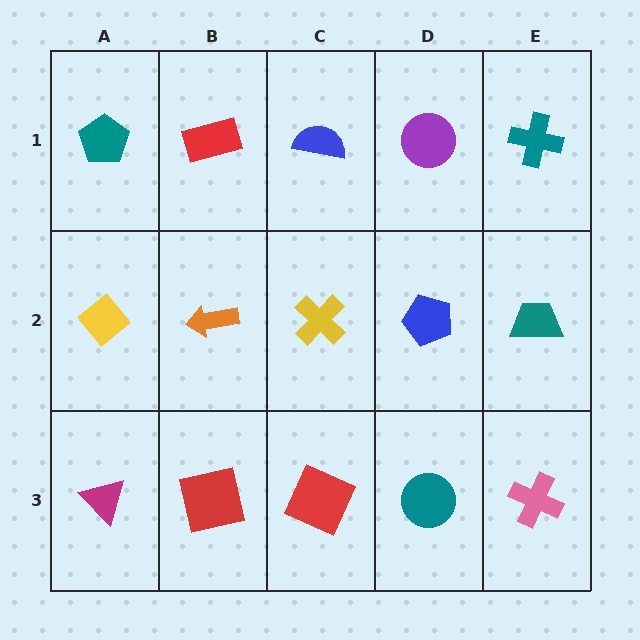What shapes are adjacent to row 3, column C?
A yellow cross (row 2, column C), a red square (row 3, column B), a teal circle (row 3, column D).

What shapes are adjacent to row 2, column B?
A red rectangle (row 1, column B), a red square (row 3, column B), a yellow diamond (row 2, column A), a yellow cross (row 2, column C).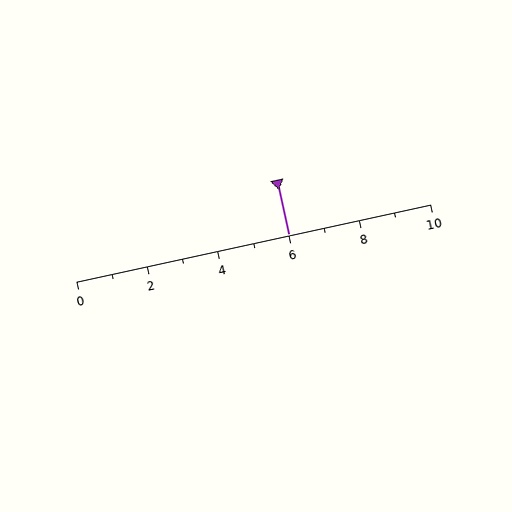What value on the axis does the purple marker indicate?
The marker indicates approximately 6.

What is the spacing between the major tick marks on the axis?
The major ticks are spaced 2 apart.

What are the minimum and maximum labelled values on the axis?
The axis runs from 0 to 10.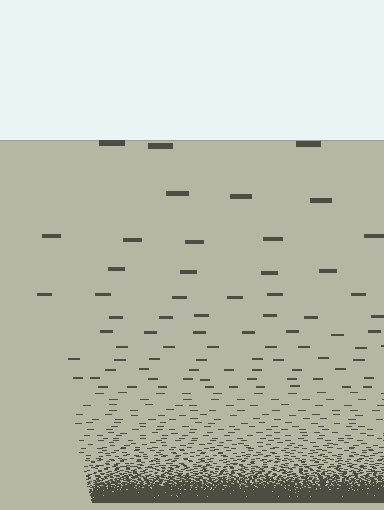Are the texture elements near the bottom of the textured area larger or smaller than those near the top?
Smaller. The gradient is inverted — elements near the bottom are smaller and denser.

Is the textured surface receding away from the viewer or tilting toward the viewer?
The surface appears to tilt toward the viewer. Texture elements get larger and sparser toward the top.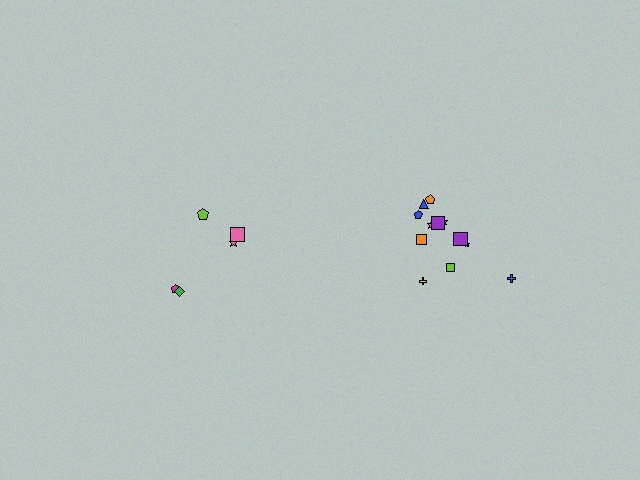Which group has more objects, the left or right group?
The right group.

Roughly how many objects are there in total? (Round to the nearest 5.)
Roughly 15 objects in total.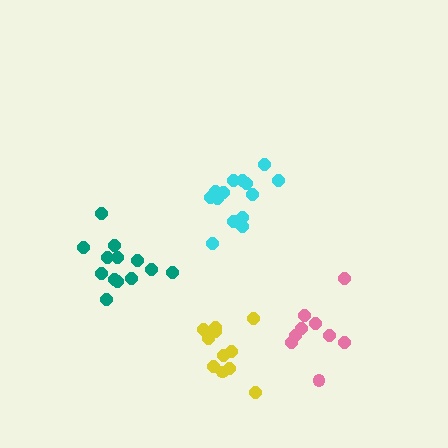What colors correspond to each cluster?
The clusters are colored: yellow, pink, cyan, teal.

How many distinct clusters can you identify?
There are 4 distinct clusters.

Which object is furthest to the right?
The pink cluster is rightmost.